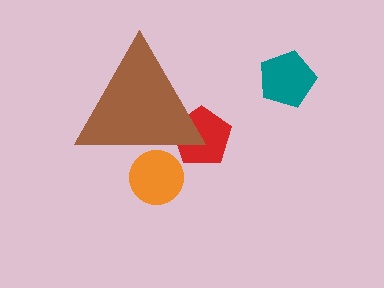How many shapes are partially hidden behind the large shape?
2 shapes are partially hidden.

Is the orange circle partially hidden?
Yes, the orange circle is partially hidden behind the brown triangle.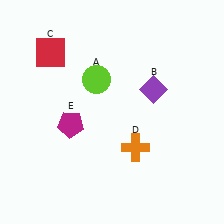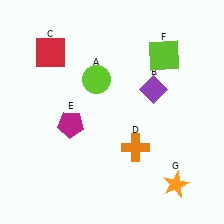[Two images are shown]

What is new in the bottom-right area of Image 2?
An orange star (G) was added in the bottom-right area of Image 2.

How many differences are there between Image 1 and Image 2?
There are 2 differences between the two images.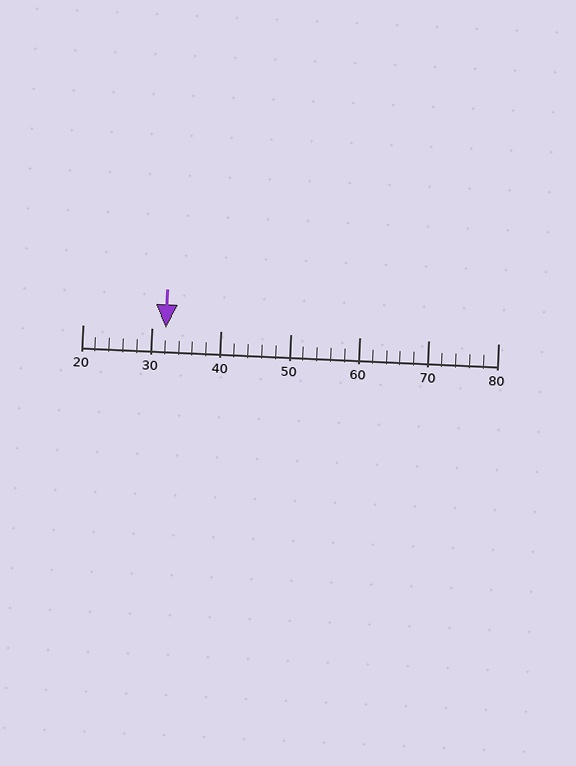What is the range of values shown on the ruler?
The ruler shows values from 20 to 80.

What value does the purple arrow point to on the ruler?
The purple arrow points to approximately 32.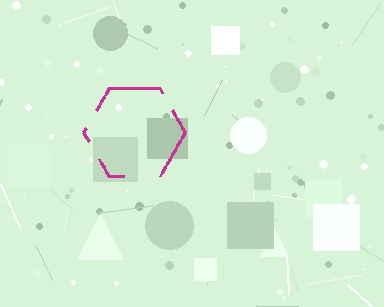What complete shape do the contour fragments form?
The contour fragments form a hexagon.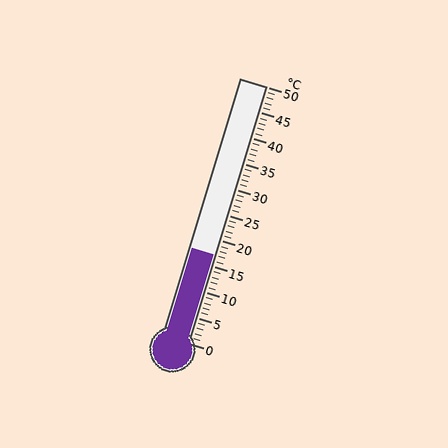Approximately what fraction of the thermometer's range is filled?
The thermometer is filled to approximately 35% of its range.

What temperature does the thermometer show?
The thermometer shows approximately 17°C.